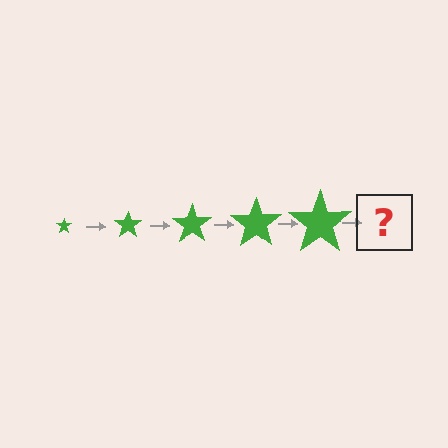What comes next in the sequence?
The next element should be a green star, larger than the previous one.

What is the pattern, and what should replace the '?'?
The pattern is that the star gets progressively larger each step. The '?' should be a green star, larger than the previous one.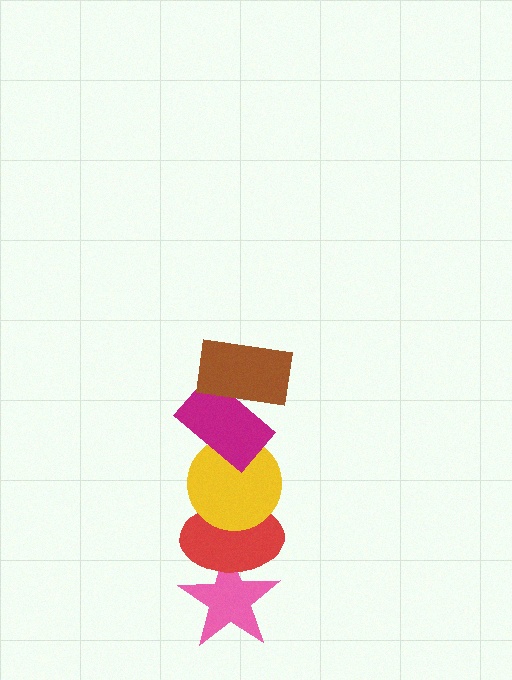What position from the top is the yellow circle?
The yellow circle is 3rd from the top.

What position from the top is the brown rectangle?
The brown rectangle is 1st from the top.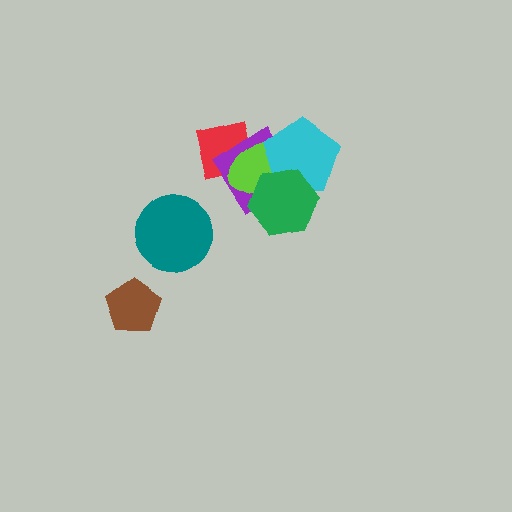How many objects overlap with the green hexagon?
3 objects overlap with the green hexagon.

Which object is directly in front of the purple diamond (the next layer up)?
The lime ellipse is directly in front of the purple diamond.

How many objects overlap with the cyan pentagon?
3 objects overlap with the cyan pentagon.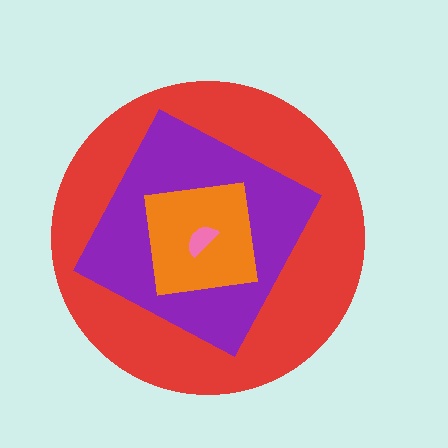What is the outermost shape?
The red circle.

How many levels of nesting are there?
4.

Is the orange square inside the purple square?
Yes.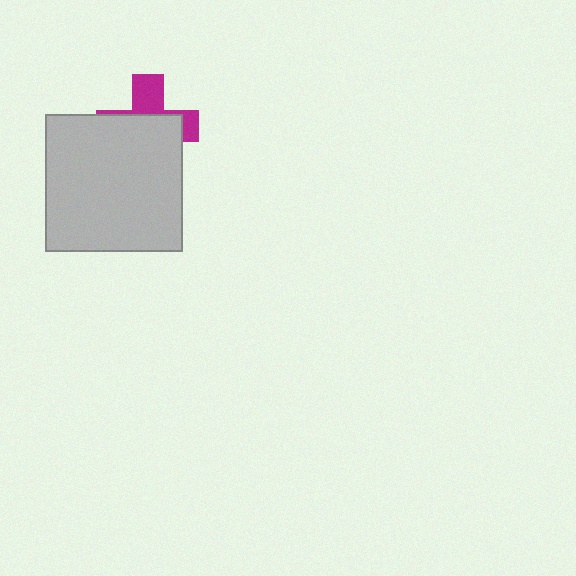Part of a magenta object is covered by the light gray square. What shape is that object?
It is a cross.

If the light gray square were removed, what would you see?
You would see the complete magenta cross.